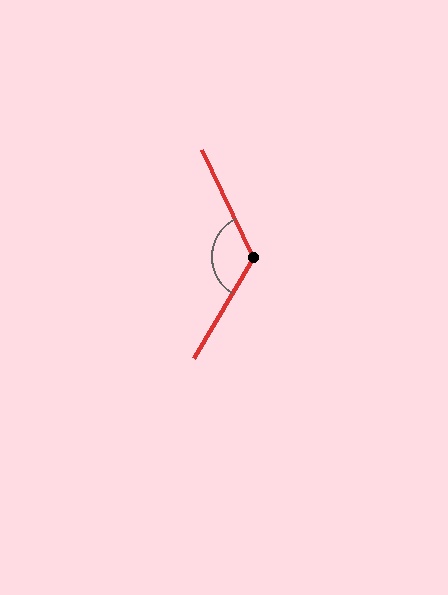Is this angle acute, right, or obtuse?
It is obtuse.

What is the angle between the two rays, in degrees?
Approximately 124 degrees.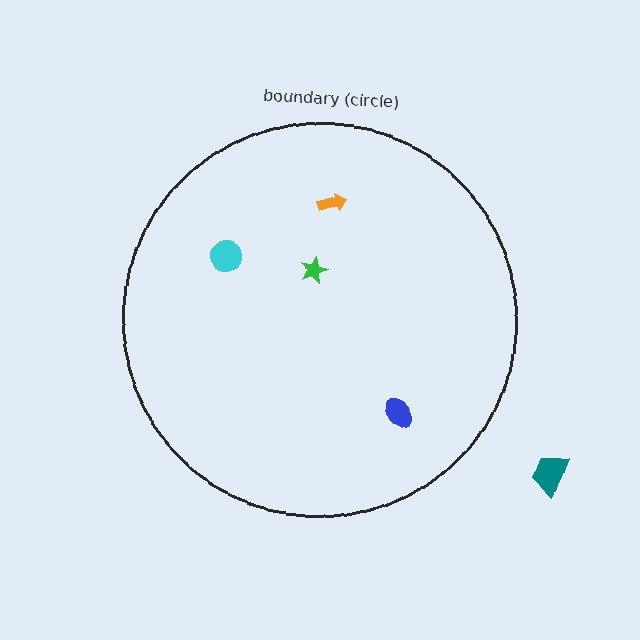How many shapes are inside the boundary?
4 inside, 1 outside.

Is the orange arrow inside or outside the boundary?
Inside.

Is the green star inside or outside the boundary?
Inside.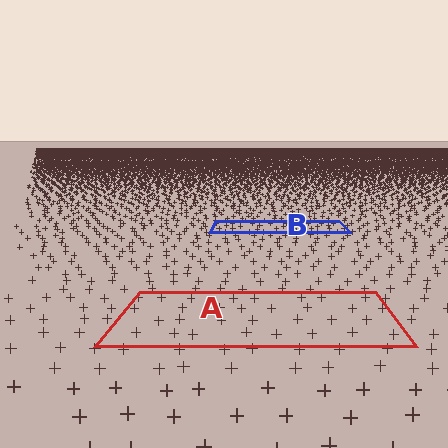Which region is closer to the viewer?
Region A is closer. The texture elements there are larger and more spread out.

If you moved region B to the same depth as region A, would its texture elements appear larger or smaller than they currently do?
They would appear larger. At a closer depth, the same texture elements are projected at a bigger on-screen size.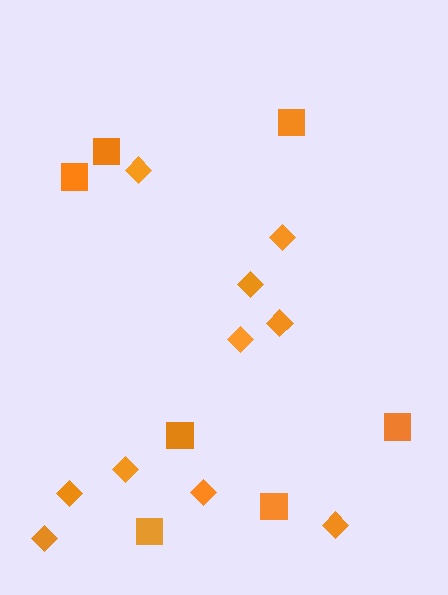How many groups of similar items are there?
There are 2 groups: one group of diamonds (10) and one group of squares (7).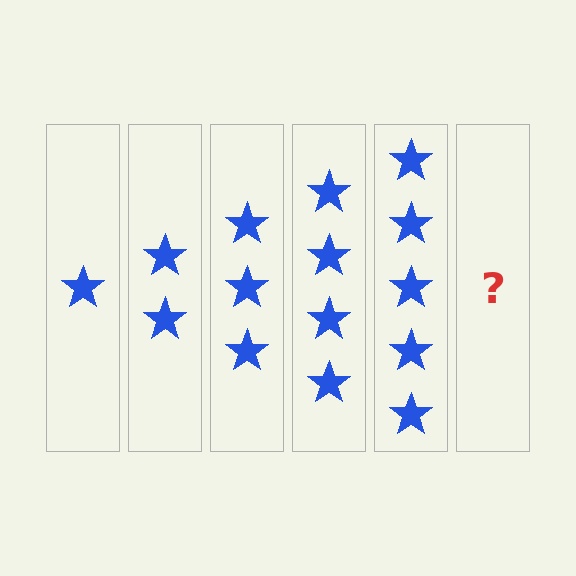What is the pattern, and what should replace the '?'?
The pattern is that each step adds one more star. The '?' should be 6 stars.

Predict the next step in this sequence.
The next step is 6 stars.